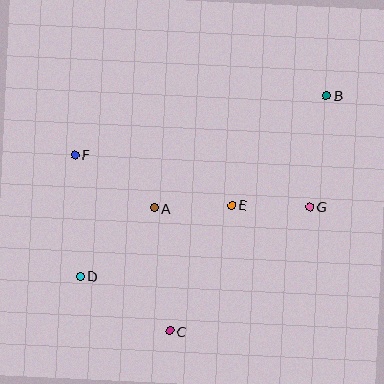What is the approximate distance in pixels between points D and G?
The distance between D and G is approximately 240 pixels.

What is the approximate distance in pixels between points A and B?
The distance between A and B is approximately 205 pixels.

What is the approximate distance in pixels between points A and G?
The distance between A and G is approximately 155 pixels.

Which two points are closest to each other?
Points A and E are closest to each other.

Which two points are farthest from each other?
Points B and D are farthest from each other.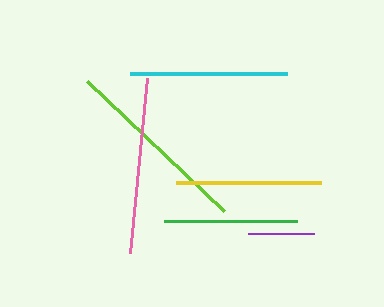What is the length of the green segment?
The green segment is approximately 133 pixels long.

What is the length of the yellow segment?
The yellow segment is approximately 145 pixels long.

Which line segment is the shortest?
The purple line is the shortest at approximately 66 pixels.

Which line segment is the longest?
The lime line is the longest at approximately 189 pixels.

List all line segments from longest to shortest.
From longest to shortest: lime, pink, cyan, yellow, green, purple.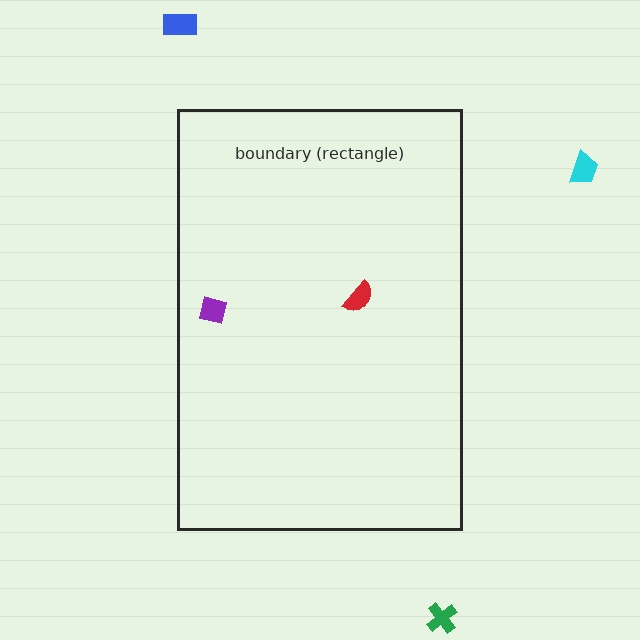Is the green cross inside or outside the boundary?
Outside.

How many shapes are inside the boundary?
2 inside, 3 outside.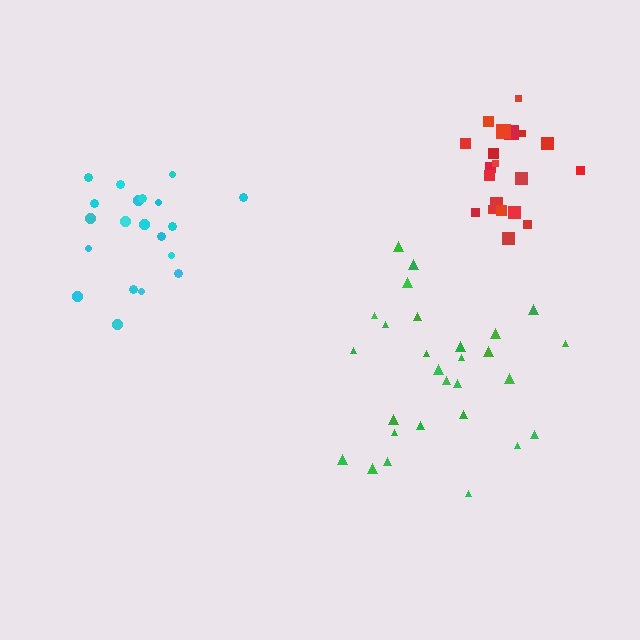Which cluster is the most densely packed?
Red.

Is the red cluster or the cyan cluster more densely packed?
Red.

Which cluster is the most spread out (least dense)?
Green.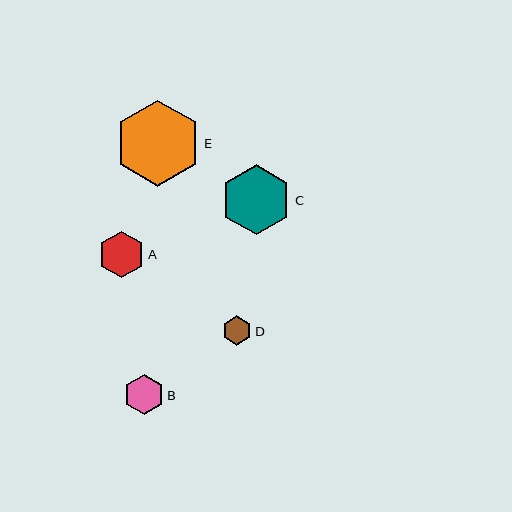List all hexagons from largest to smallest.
From largest to smallest: E, C, A, B, D.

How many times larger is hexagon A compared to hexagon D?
Hexagon A is approximately 1.6 times the size of hexagon D.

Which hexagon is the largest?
Hexagon E is the largest with a size of approximately 86 pixels.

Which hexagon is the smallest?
Hexagon D is the smallest with a size of approximately 29 pixels.